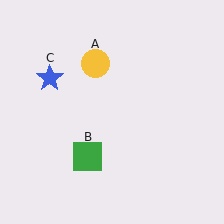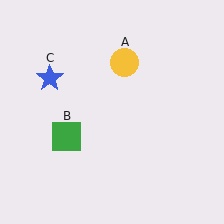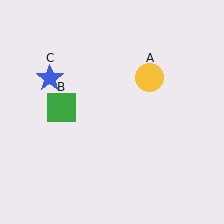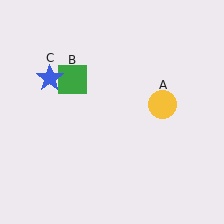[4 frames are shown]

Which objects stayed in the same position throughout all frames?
Blue star (object C) remained stationary.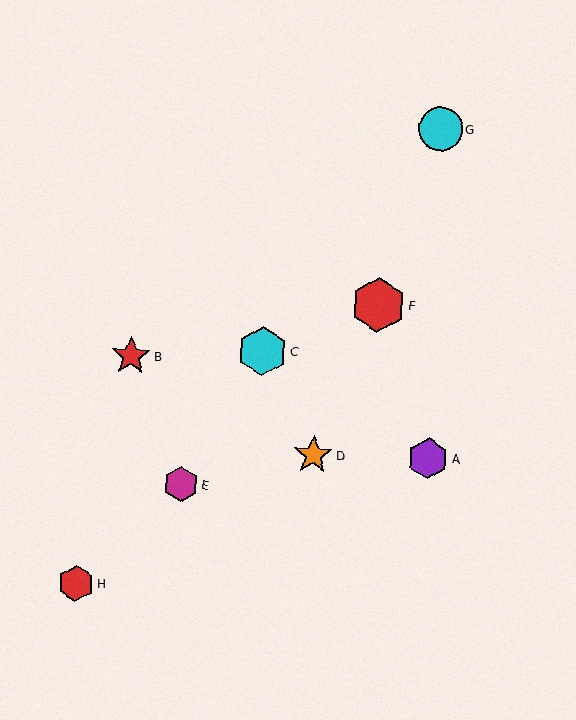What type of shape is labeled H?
Shape H is a red hexagon.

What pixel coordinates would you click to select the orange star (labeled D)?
Click at (313, 455) to select the orange star D.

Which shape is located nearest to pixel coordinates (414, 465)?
The purple hexagon (labeled A) at (428, 459) is nearest to that location.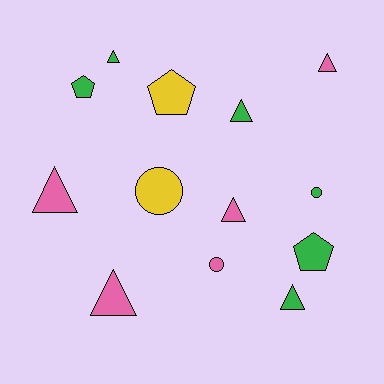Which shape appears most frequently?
Triangle, with 7 objects.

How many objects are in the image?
There are 13 objects.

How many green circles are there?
There is 1 green circle.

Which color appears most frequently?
Green, with 6 objects.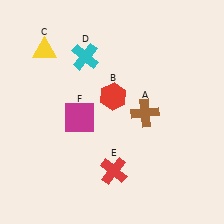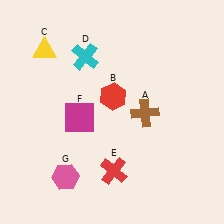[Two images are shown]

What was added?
A pink hexagon (G) was added in Image 2.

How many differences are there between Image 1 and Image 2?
There is 1 difference between the two images.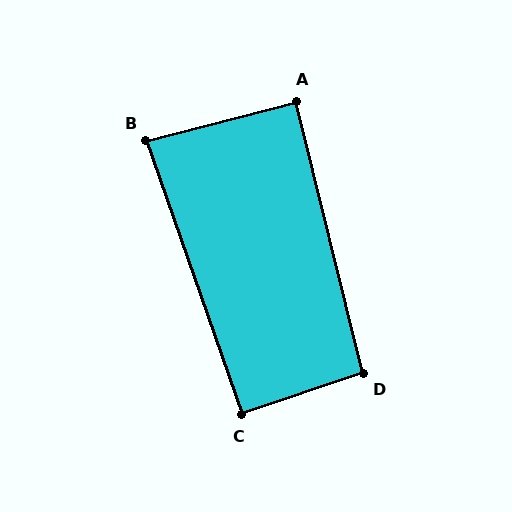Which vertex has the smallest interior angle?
B, at approximately 85 degrees.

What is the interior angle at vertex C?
Approximately 91 degrees (approximately right).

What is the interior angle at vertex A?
Approximately 89 degrees (approximately right).